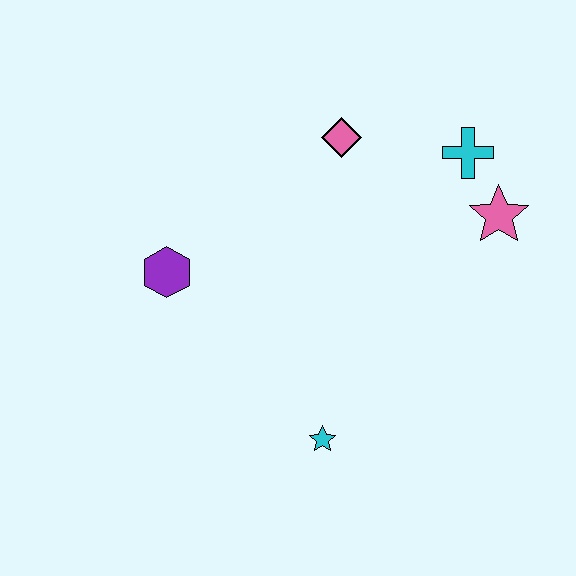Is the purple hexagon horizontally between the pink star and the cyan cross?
No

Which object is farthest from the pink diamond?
The cyan star is farthest from the pink diamond.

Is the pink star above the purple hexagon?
Yes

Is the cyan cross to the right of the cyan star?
Yes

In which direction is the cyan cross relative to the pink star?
The cyan cross is above the pink star.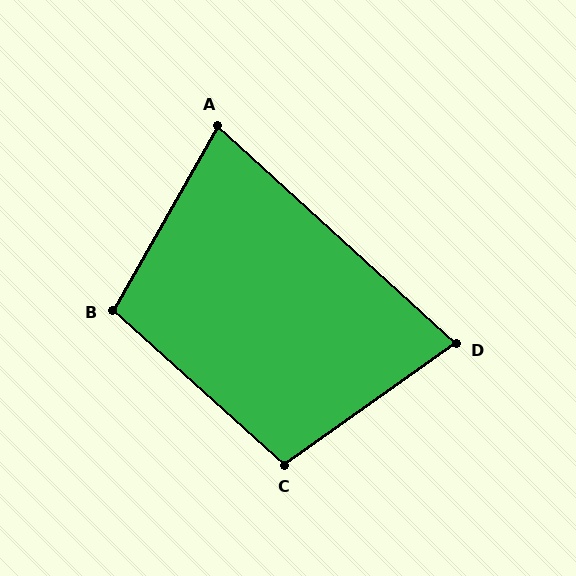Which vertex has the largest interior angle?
C, at approximately 103 degrees.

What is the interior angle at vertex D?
Approximately 78 degrees (acute).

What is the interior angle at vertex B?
Approximately 102 degrees (obtuse).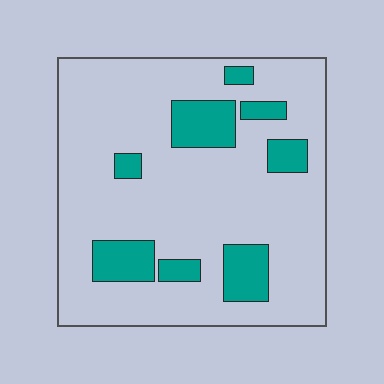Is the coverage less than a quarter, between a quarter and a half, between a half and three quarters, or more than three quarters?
Less than a quarter.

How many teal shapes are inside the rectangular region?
8.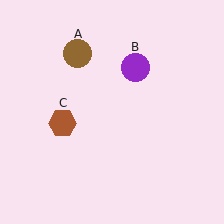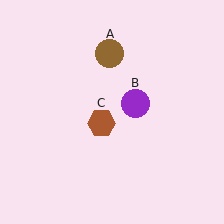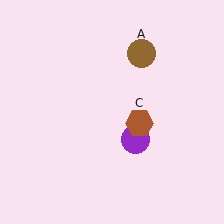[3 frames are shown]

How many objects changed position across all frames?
3 objects changed position: brown circle (object A), purple circle (object B), brown hexagon (object C).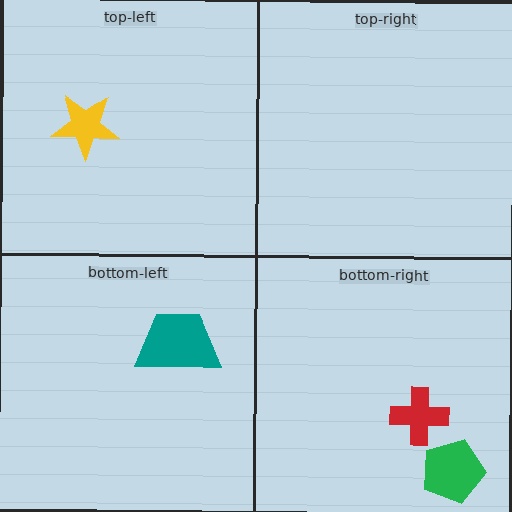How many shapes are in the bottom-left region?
1.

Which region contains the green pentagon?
The bottom-right region.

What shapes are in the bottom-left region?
The teal trapezoid.